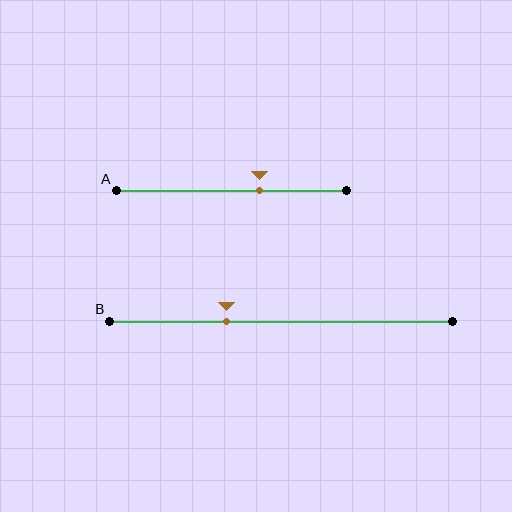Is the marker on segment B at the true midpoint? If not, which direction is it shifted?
No, the marker on segment B is shifted to the left by about 16% of the segment length.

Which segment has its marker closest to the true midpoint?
Segment A has its marker closest to the true midpoint.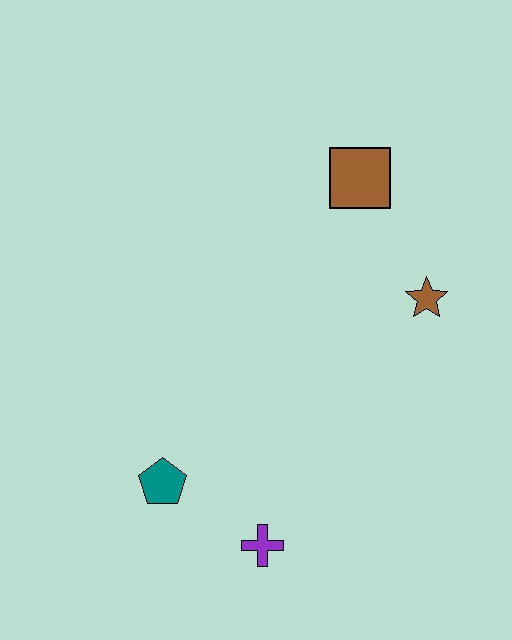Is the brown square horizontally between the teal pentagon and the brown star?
Yes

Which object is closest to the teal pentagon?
The purple cross is closest to the teal pentagon.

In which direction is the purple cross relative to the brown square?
The purple cross is below the brown square.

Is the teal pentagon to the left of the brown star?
Yes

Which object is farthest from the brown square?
The purple cross is farthest from the brown square.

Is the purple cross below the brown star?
Yes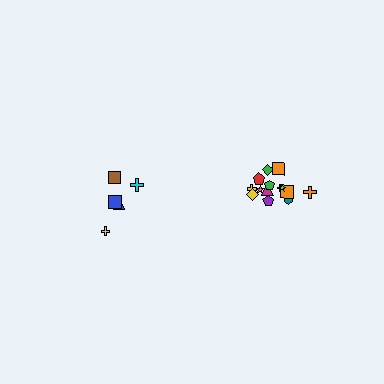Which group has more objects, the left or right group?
The right group.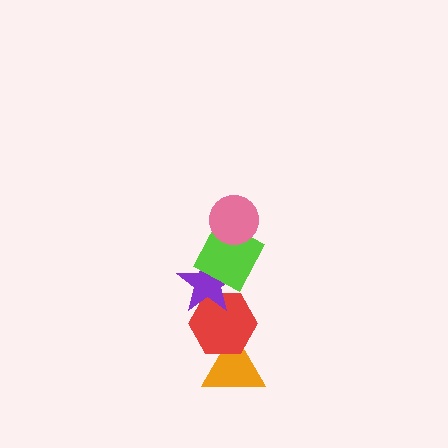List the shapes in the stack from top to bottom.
From top to bottom: the pink circle, the lime square, the purple star, the red hexagon, the orange triangle.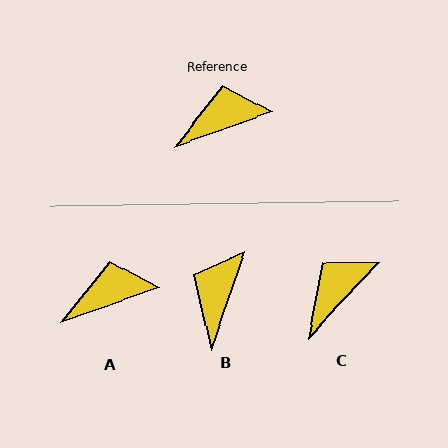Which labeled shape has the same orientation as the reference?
A.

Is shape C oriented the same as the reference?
No, it is off by about 28 degrees.